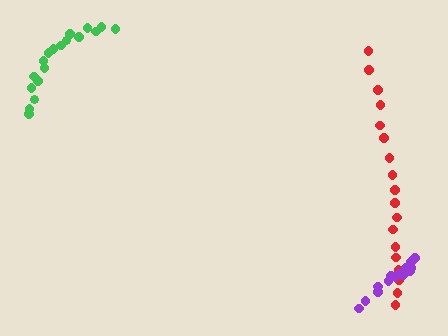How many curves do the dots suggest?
There are 3 distinct paths.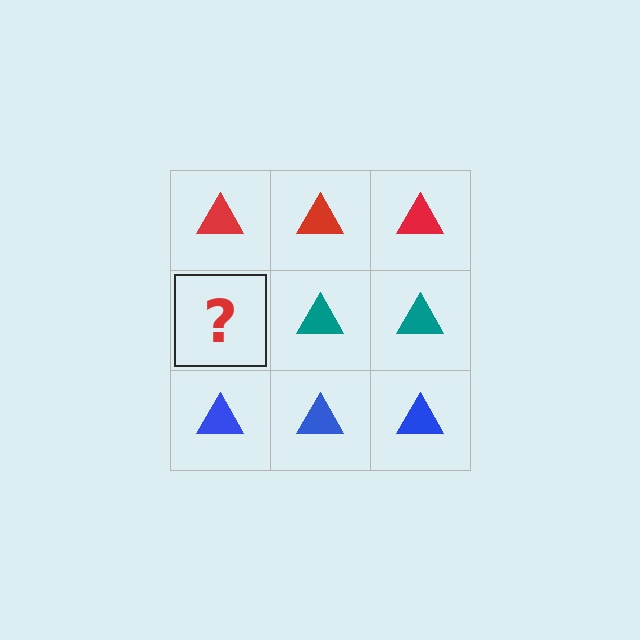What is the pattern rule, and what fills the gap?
The rule is that each row has a consistent color. The gap should be filled with a teal triangle.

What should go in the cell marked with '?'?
The missing cell should contain a teal triangle.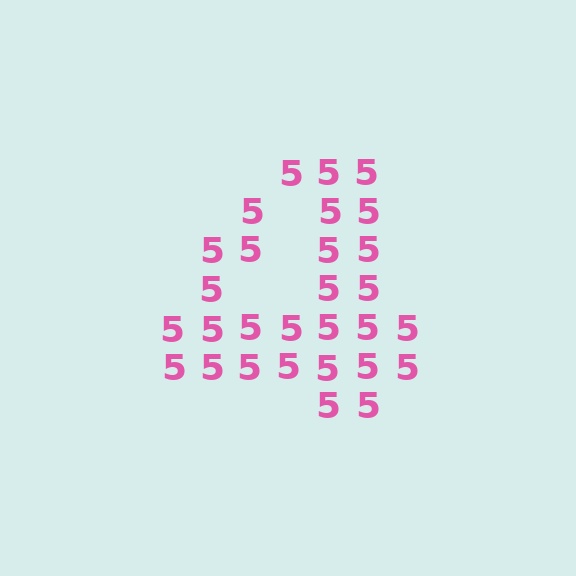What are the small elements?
The small elements are digit 5's.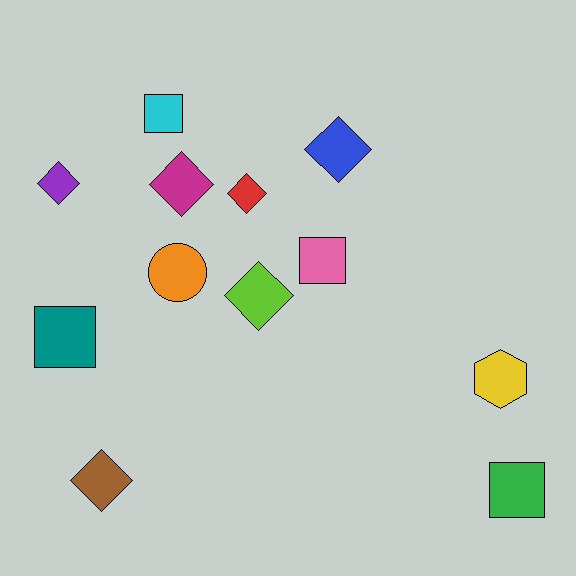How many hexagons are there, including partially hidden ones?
There is 1 hexagon.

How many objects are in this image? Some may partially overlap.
There are 12 objects.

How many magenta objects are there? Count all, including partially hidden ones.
There is 1 magenta object.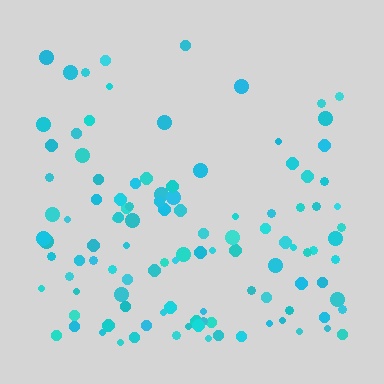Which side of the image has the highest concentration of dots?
The bottom.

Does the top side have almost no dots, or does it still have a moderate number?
Still a moderate number, just noticeably fewer than the bottom.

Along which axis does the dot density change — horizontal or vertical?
Vertical.